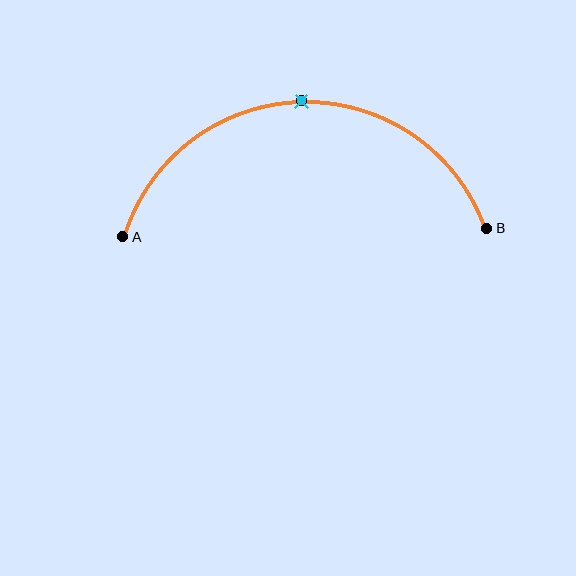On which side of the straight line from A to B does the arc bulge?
The arc bulges above the straight line connecting A and B.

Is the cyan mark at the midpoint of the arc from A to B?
Yes. The cyan mark lies on the arc at equal arc-length from both A and B — it is the arc midpoint.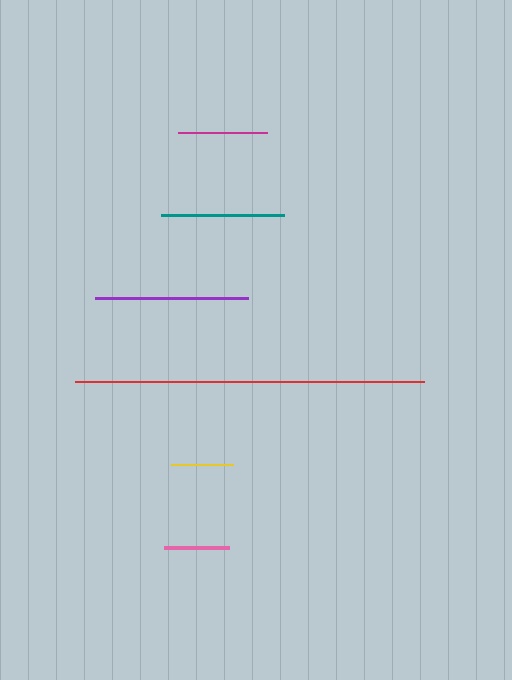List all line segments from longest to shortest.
From longest to shortest: red, purple, teal, magenta, pink, yellow.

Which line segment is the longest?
The red line is the longest at approximately 348 pixels.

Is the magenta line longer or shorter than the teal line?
The teal line is longer than the magenta line.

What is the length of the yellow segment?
The yellow segment is approximately 62 pixels long.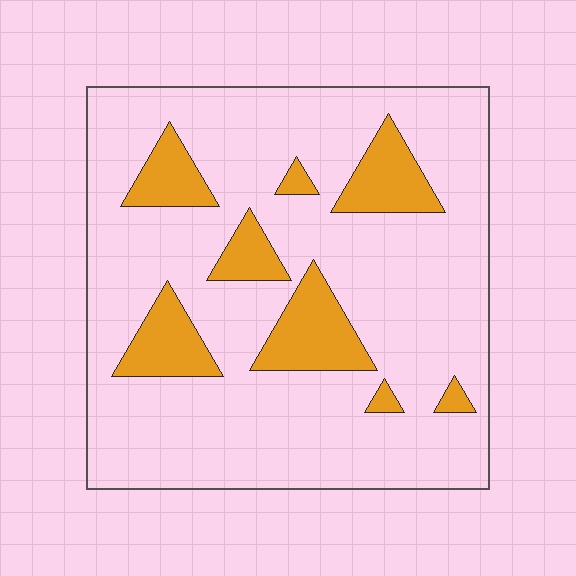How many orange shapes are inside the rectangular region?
8.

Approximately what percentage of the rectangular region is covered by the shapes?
Approximately 20%.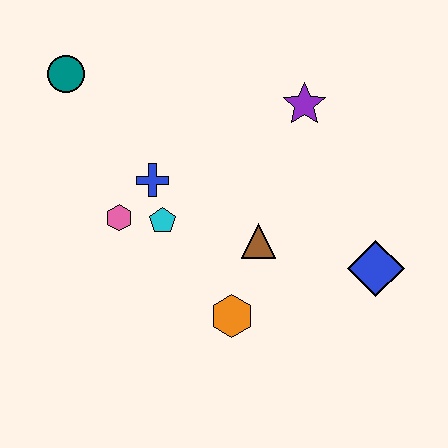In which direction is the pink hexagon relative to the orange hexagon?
The pink hexagon is to the left of the orange hexagon.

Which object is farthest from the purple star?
The teal circle is farthest from the purple star.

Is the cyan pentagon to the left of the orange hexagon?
Yes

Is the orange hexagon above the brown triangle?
No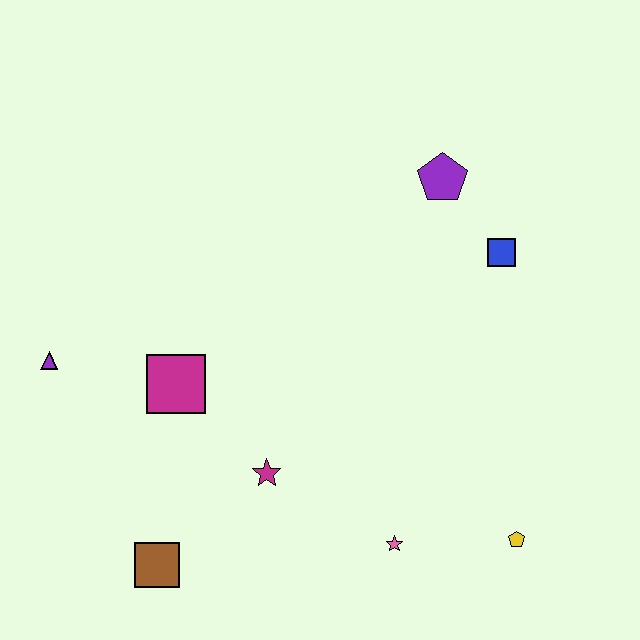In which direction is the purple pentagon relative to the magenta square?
The purple pentagon is to the right of the magenta square.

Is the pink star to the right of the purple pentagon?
No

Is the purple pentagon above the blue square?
Yes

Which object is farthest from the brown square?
The purple pentagon is farthest from the brown square.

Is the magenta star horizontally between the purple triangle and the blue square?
Yes